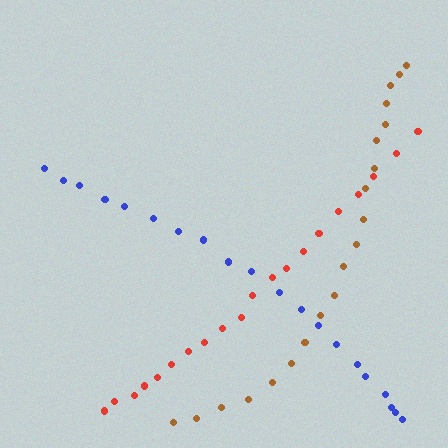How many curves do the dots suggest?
There are 3 distinct paths.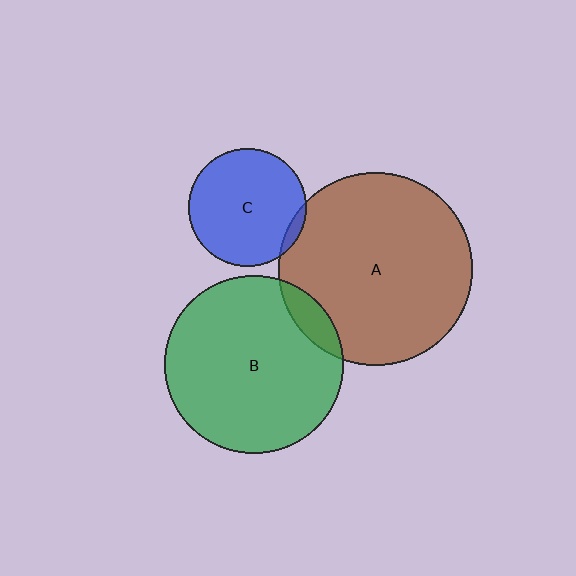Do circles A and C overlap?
Yes.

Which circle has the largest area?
Circle A (brown).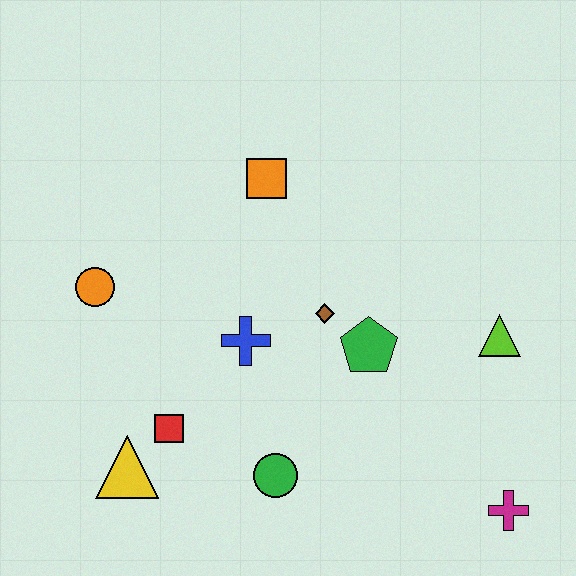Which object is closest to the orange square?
The brown diamond is closest to the orange square.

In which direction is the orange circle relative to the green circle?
The orange circle is above the green circle.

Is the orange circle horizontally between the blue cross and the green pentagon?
No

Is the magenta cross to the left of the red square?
No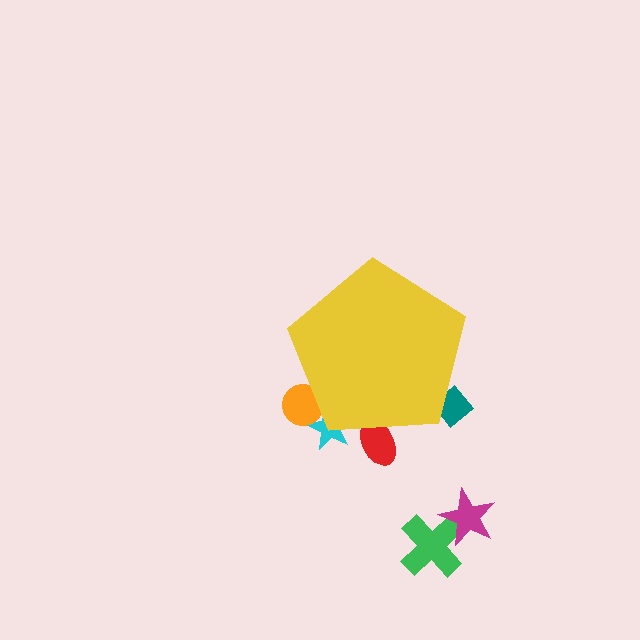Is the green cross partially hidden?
No, the green cross is fully visible.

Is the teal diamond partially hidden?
Yes, the teal diamond is partially hidden behind the yellow pentagon.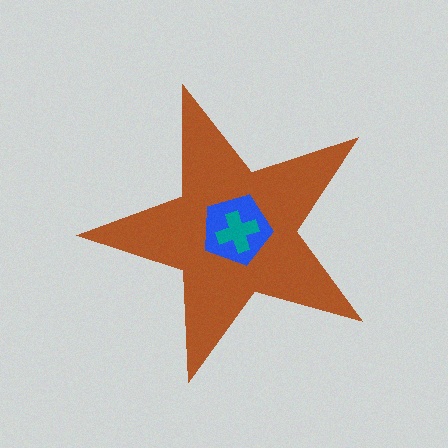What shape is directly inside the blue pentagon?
The teal cross.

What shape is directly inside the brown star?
The blue pentagon.